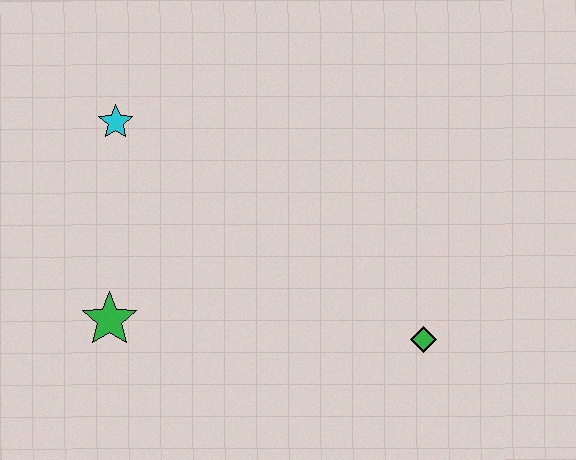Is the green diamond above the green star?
No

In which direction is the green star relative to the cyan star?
The green star is below the cyan star.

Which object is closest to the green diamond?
The green star is closest to the green diamond.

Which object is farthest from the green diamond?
The cyan star is farthest from the green diamond.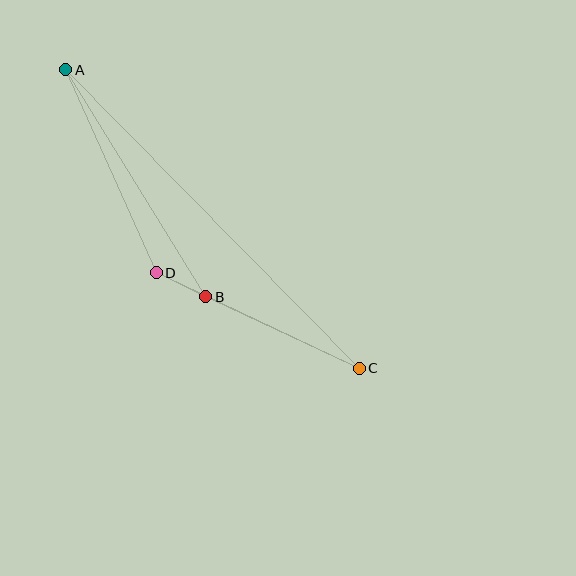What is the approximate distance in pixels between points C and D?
The distance between C and D is approximately 224 pixels.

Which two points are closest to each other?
Points B and D are closest to each other.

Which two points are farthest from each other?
Points A and C are farthest from each other.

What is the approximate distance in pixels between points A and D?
The distance between A and D is approximately 222 pixels.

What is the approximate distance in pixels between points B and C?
The distance between B and C is approximately 170 pixels.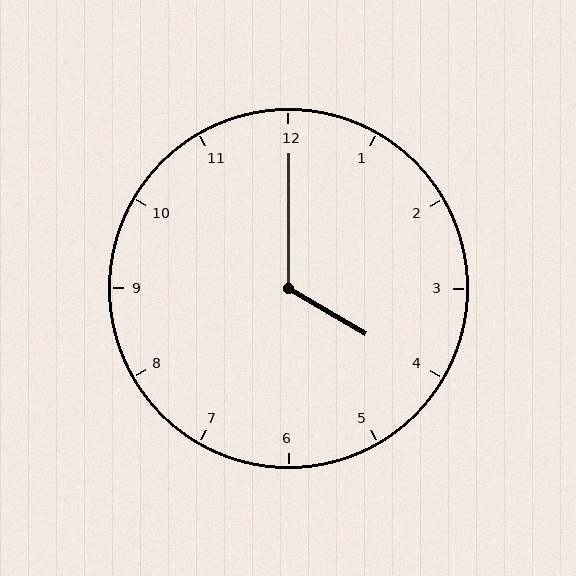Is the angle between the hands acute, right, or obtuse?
It is obtuse.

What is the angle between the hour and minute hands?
Approximately 120 degrees.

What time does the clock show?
4:00.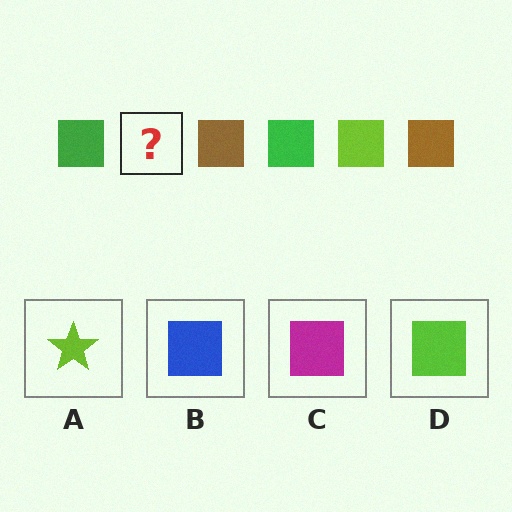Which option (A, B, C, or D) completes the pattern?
D.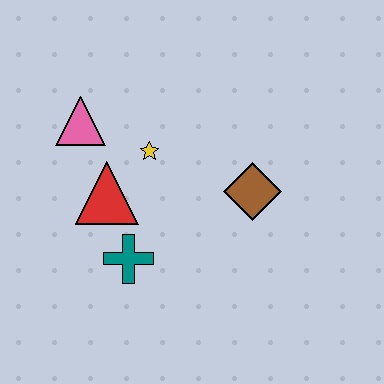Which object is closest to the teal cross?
The red triangle is closest to the teal cross.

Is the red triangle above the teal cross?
Yes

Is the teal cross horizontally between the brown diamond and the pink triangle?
Yes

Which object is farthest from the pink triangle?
The brown diamond is farthest from the pink triangle.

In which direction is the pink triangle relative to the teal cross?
The pink triangle is above the teal cross.